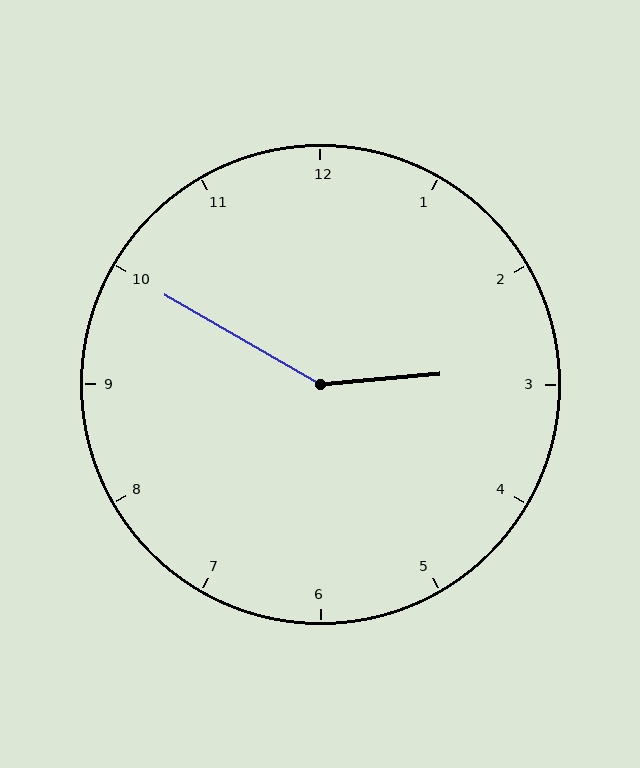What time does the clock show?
2:50.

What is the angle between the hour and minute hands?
Approximately 145 degrees.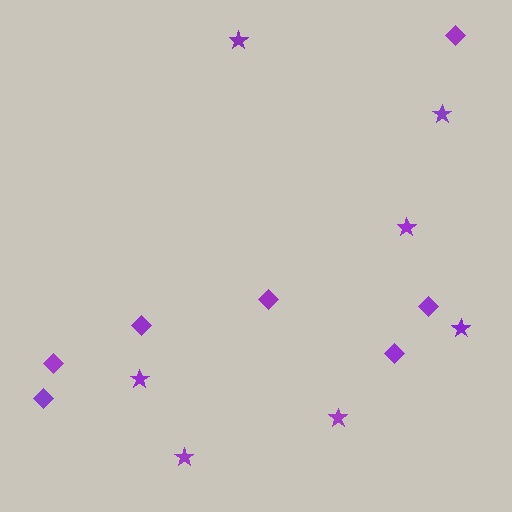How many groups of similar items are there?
There are 2 groups: one group of diamonds (7) and one group of stars (7).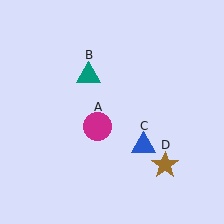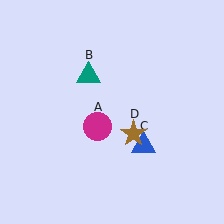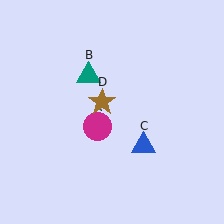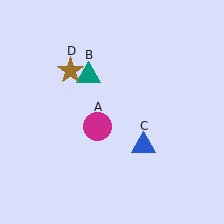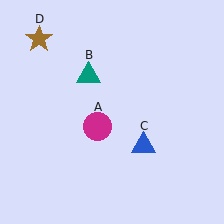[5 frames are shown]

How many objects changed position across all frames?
1 object changed position: brown star (object D).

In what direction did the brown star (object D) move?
The brown star (object D) moved up and to the left.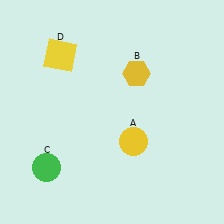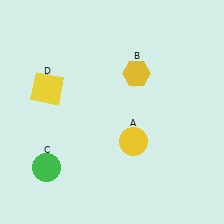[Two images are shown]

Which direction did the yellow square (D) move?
The yellow square (D) moved down.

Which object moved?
The yellow square (D) moved down.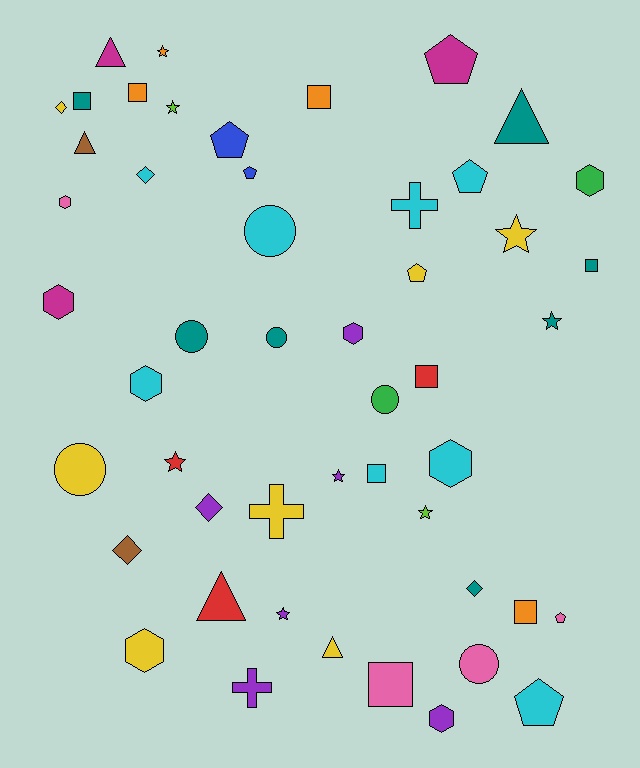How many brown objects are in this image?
There are 2 brown objects.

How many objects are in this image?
There are 50 objects.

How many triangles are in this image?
There are 5 triangles.